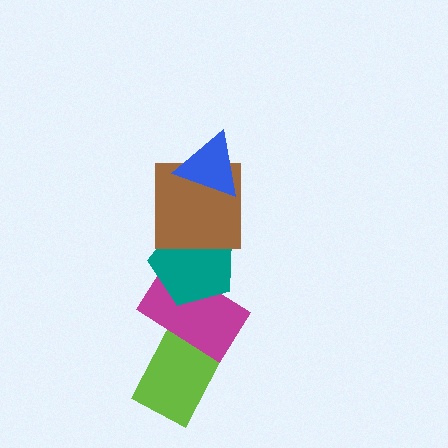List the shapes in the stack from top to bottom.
From top to bottom: the blue triangle, the brown square, the teal pentagon, the magenta rectangle, the lime rectangle.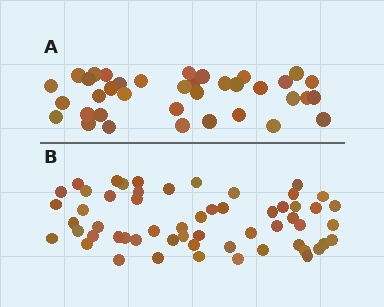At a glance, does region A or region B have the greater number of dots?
Region B (the bottom region) has more dots.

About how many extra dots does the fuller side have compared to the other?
Region B has approximately 20 more dots than region A.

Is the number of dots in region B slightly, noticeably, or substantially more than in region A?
Region B has substantially more. The ratio is roughly 1.5 to 1.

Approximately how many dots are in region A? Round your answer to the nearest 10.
About 40 dots. (The exact count is 37, which rounds to 40.)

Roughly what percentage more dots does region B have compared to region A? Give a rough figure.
About 55% more.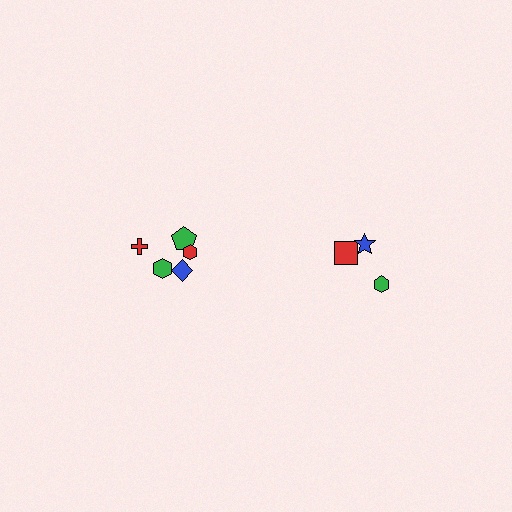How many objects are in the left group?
There are 5 objects.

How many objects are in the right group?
There are 3 objects.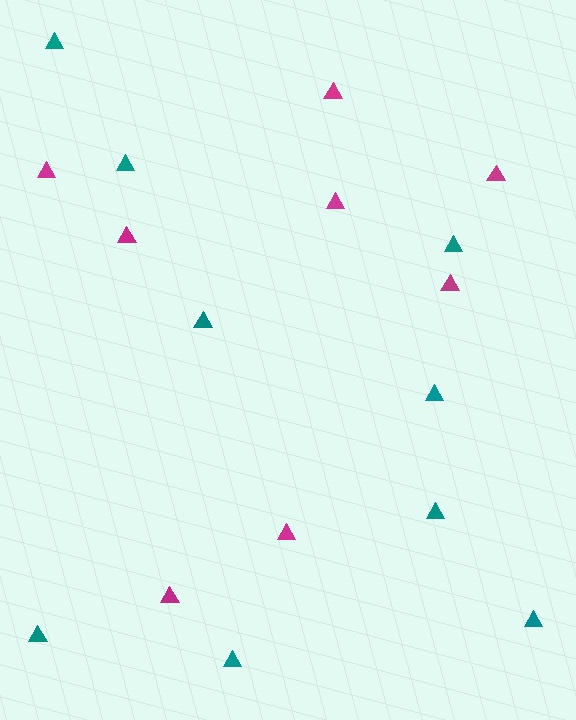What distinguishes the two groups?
There are 2 groups: one group of magenta triangles (8) and one group of teal triangles (9).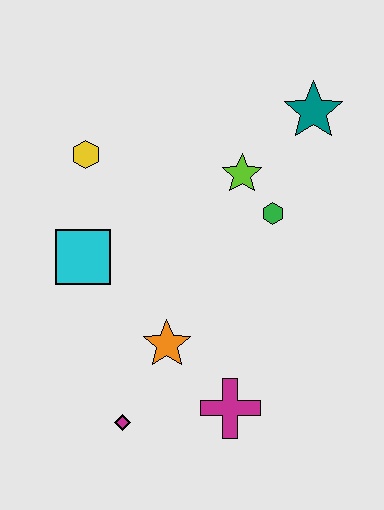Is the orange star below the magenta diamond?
No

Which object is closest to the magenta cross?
The orange star is closest to the magenta cross.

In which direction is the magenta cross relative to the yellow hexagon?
The magenta cross is below the yellow hexagon.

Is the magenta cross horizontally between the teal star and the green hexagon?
No